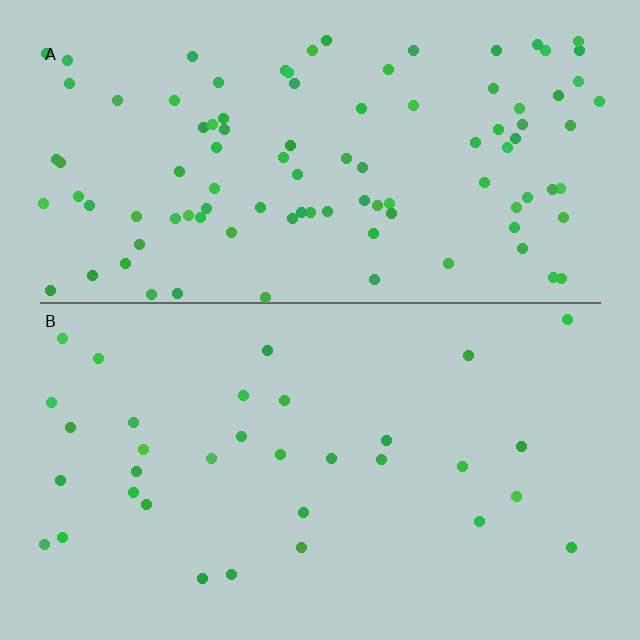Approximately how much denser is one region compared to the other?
Approximately 3.0× — region A over region B.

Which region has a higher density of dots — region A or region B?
A (the top).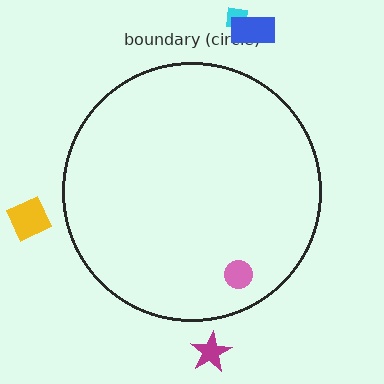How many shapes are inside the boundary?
1 inside, 4 outside.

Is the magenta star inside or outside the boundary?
Outside.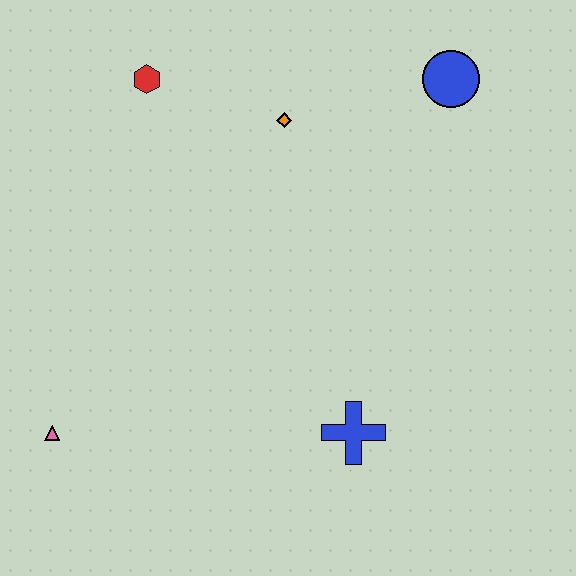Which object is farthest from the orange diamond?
The pink triangle is farthest from the orange diamond.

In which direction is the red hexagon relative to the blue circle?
The red hexagon is to the left of the blue circle.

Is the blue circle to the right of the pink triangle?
Yes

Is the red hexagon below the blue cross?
No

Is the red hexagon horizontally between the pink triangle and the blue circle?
Yes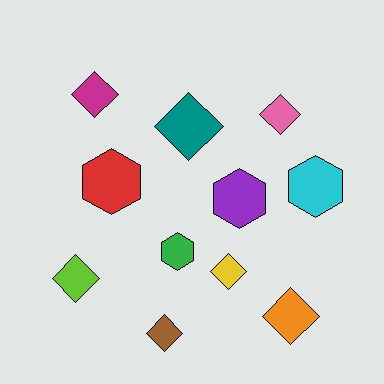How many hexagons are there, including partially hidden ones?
There are 4 hexagons.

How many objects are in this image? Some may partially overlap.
There are 11 objects.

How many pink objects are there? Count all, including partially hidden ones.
There is 1 pink object.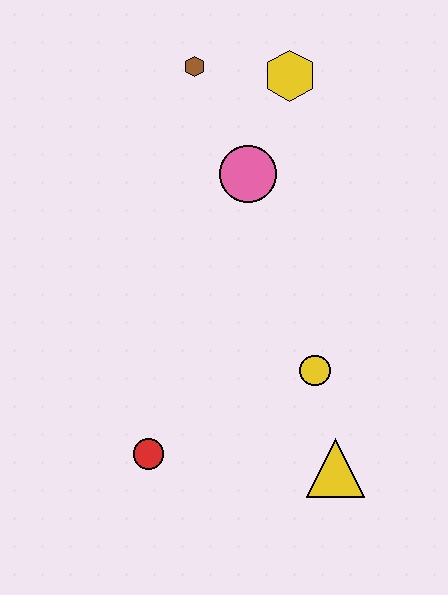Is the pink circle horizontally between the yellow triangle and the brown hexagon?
Yes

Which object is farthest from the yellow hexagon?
The red circle is farthest from the yellow hexagon.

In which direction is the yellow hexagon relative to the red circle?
The yellow hexagon is above the red circle.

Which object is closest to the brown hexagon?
The yellow hexagon is closest to the brown hexagon.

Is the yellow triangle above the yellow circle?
No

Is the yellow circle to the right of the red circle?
Yes